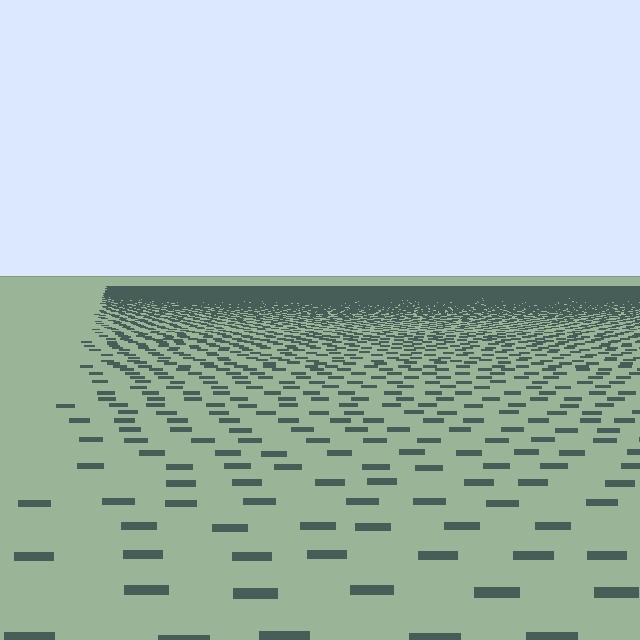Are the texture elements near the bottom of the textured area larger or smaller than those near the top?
Larger. Near the bottom, elements are closer to the viewer and appear at a bigger on-screen size.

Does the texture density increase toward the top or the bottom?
Density increases toward the top.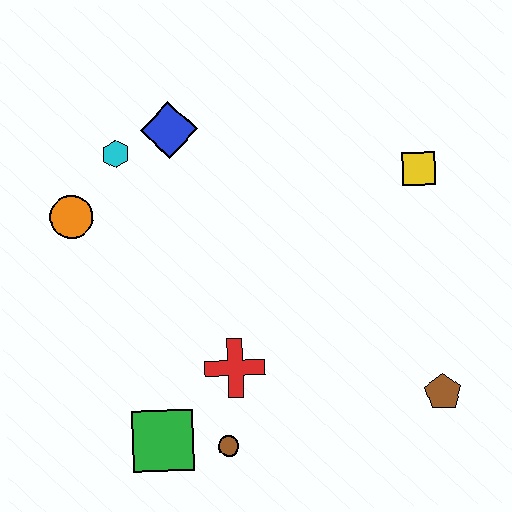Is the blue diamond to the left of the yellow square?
Yes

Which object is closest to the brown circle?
The green square is closest to the brown circle.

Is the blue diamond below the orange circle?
No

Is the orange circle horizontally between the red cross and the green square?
No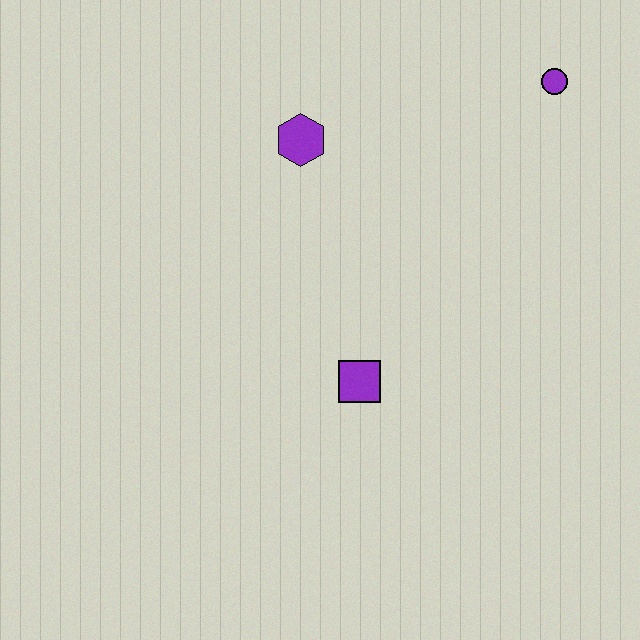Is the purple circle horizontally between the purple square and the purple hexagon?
No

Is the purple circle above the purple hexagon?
Yes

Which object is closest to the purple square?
The purple hexagon is closest to the purple square.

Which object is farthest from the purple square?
The purple circle is farthest from the purple square.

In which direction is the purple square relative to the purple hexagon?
The purple square is below the purple hexagon.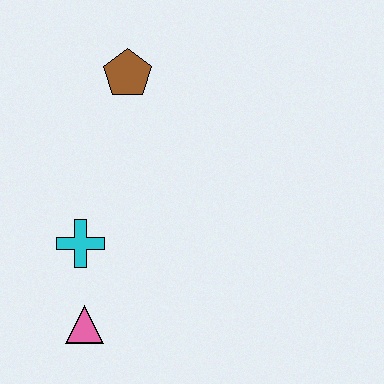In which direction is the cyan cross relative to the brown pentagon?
The cyan cross is below the brown pentagon.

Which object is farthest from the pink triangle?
The brown pentagon is farthest from the pink triangle.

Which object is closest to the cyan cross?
The pink triangle is closest to the cyan cross.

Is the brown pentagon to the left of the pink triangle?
No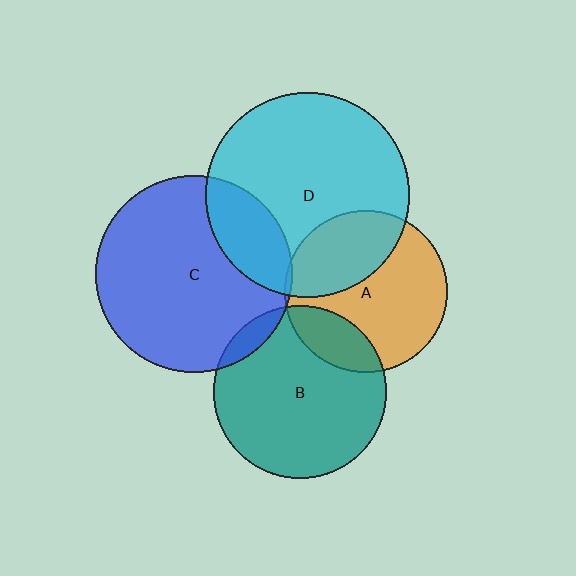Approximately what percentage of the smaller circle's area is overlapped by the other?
Approximately 20%.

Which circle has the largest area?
Circle D (cyan).